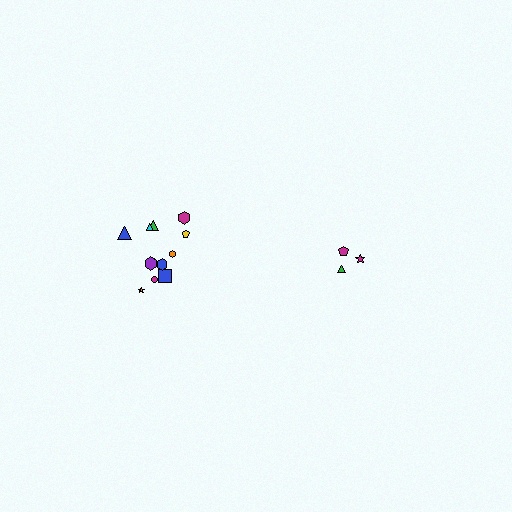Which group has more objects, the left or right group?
The left group.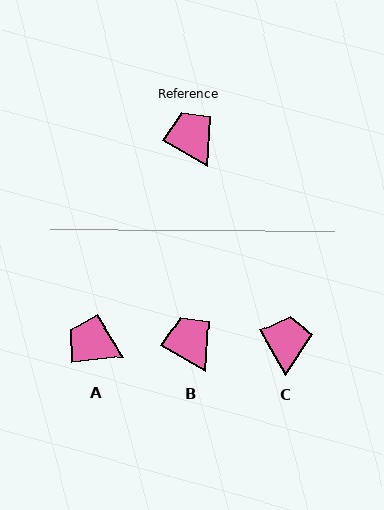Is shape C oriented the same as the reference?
No, it is off by about 30 degrees.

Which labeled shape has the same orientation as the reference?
B.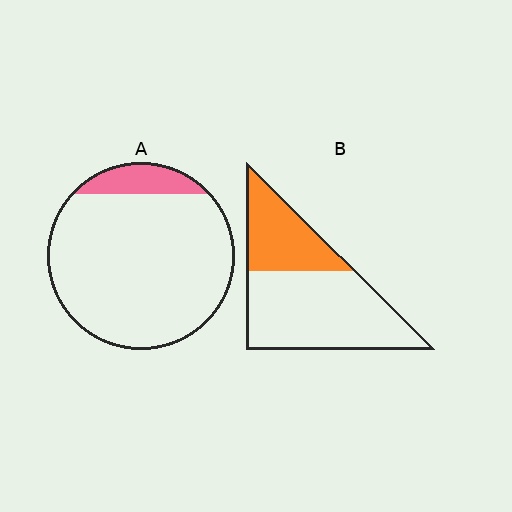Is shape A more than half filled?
No.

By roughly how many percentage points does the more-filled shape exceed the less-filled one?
By roughly 20 percentage points (B over A).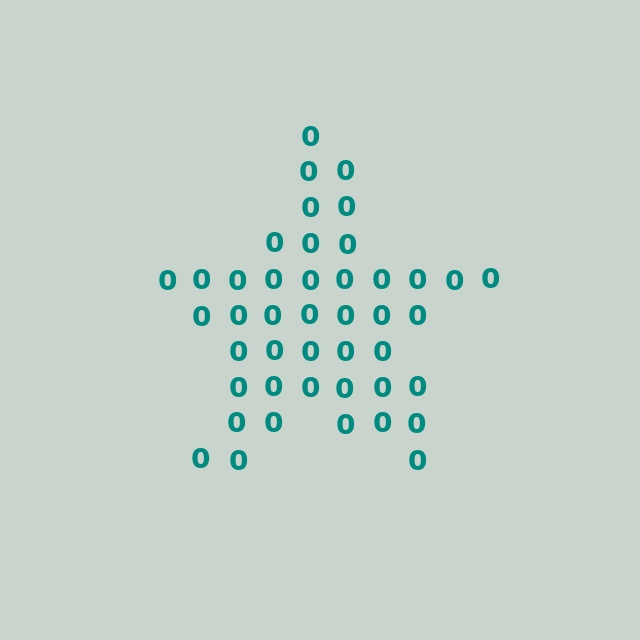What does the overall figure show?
The overall figure shows a star.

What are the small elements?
The small elements are digit 0's.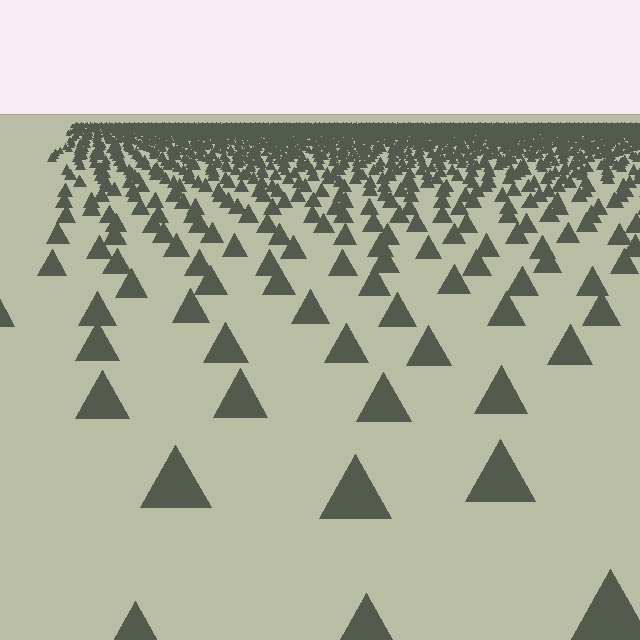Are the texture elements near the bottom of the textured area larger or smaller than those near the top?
Larger. Near the bottom, elements are closer to the viewer and appear at a bigger on-screen size.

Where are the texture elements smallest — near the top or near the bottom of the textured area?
Near the top.